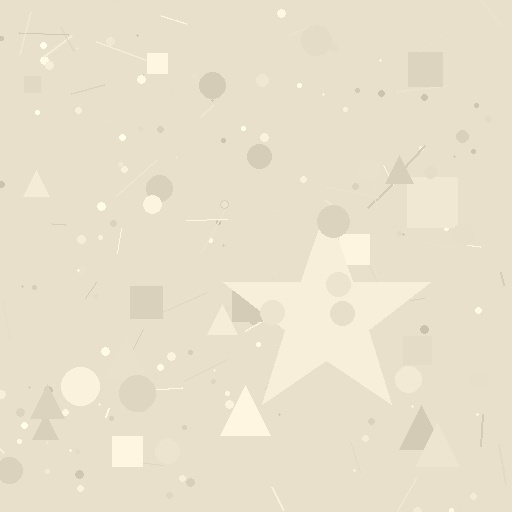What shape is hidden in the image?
A star is hidden in the image.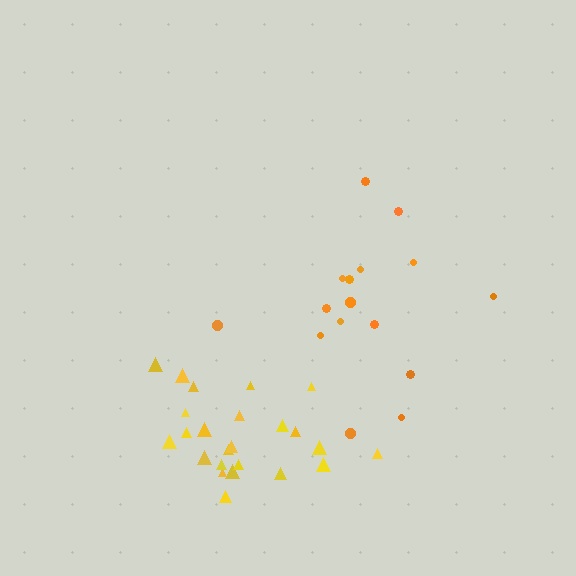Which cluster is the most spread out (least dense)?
Orange.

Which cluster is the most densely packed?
Yellow.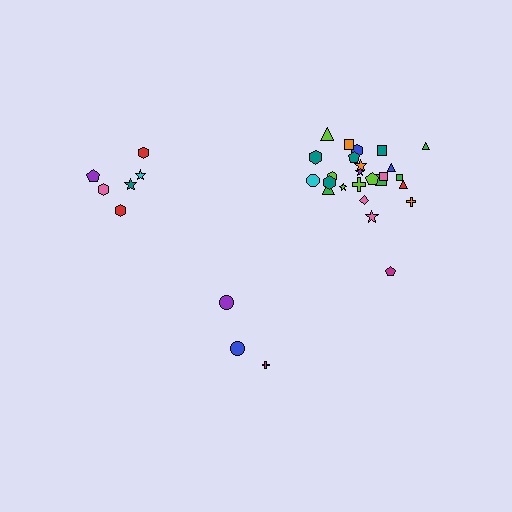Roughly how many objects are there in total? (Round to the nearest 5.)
Roughly 35 objects in total.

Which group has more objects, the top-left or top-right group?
The top-right group.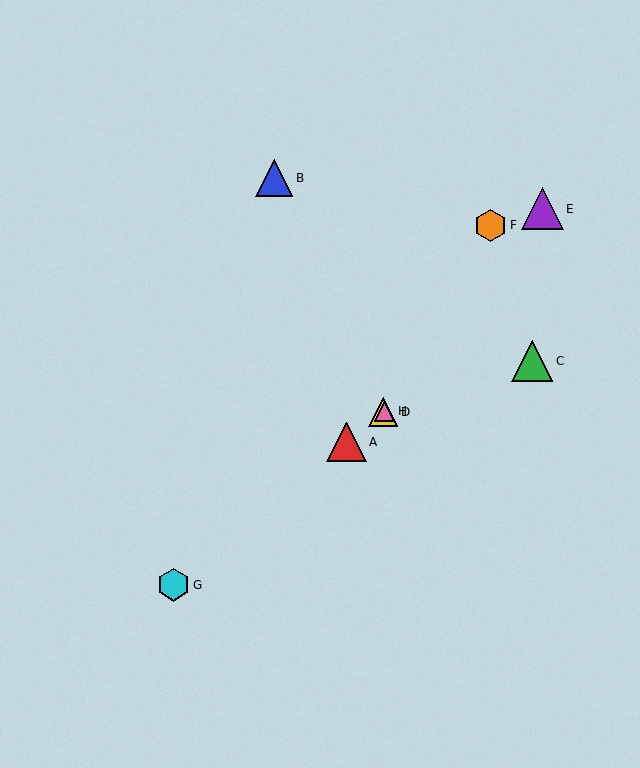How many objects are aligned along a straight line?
4 objects (A, D, G, H) are aligned along a straight line.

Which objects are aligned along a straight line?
Objects A, D, G, H are aligned along a straight line.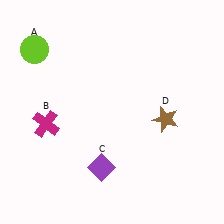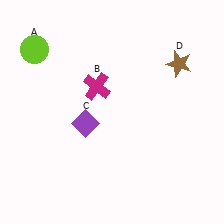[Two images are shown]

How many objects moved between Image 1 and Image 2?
3 objects moved between the two images.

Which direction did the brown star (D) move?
The brown star (D) moved up.